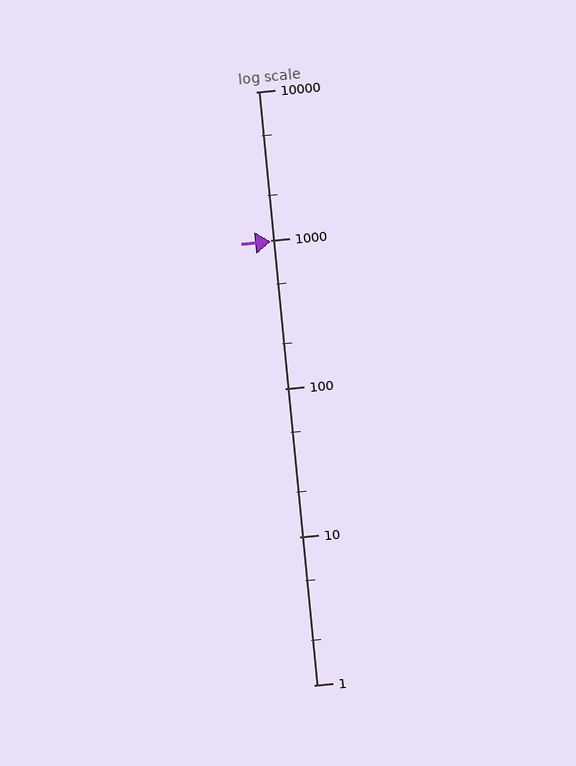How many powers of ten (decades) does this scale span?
The scale spans 4 decades, from 1 to 10000.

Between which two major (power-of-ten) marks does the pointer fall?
The pointer is between 100 and 1000.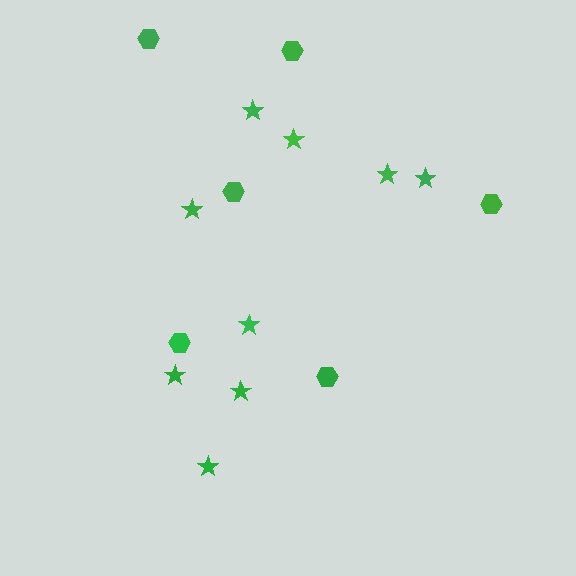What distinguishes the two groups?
There are 2 groups: one group of stars (9) and one group of hexagons (6).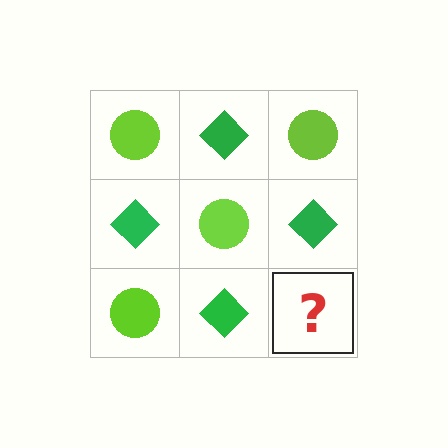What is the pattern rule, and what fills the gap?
The rule is that it alternates lime circle and green diamond in a checkerboard pattern. The gap should be filled with a lime circle.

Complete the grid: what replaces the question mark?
The question mark should be replaced with a lime circle.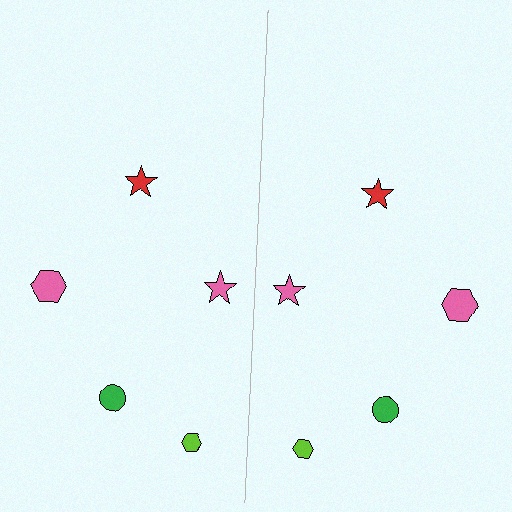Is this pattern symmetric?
Yes, this pattern has bilateral (reflection) symmetry.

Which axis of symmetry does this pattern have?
The pattern has a vertical axis of symmetry running through the center of the image.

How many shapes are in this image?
There are 10 shapes in this image.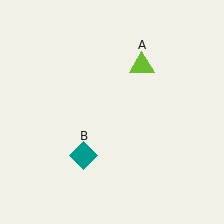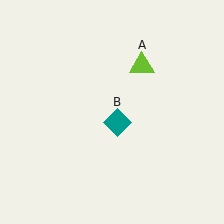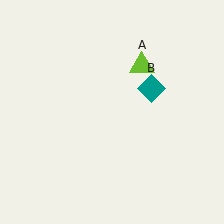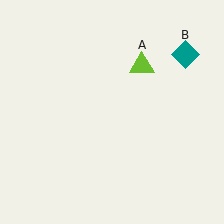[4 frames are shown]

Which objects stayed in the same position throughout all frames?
Lime triangle (object A) remained stationary.